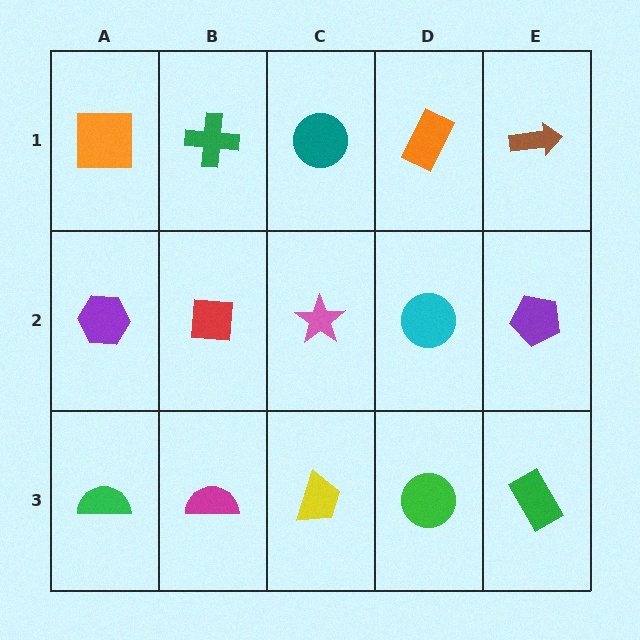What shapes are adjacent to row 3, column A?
A purple hexagon (row 2, column A), a magenta semicircle (row 3, column B).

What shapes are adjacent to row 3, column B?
A red square (row 2, column B), a green semicircle (row 3, column A), a yellow trapezoid (row 3, column C).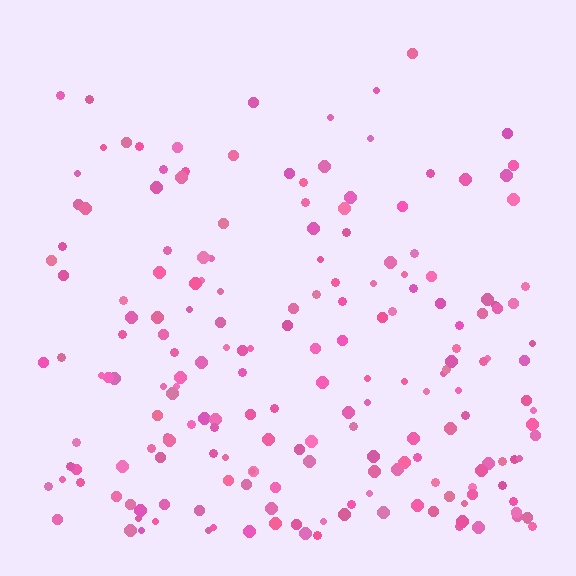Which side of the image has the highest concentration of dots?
The bottom.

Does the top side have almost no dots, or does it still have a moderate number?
Still a moderate number, just noticeably fewer than the bottom.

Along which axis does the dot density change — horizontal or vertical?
Vertical.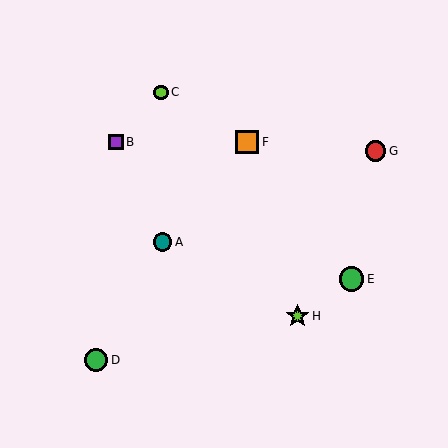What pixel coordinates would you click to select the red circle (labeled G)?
Click at (376, 151) to select the red circle G.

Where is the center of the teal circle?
The center of the teal circle is at (163, 242).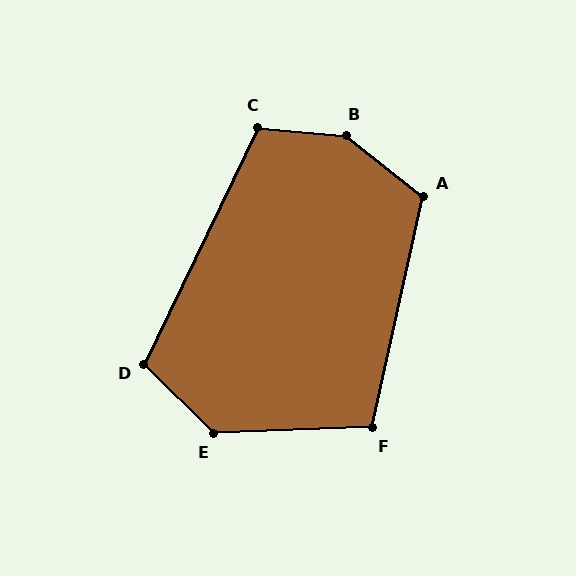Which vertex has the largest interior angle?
B, at approximately 147 degrees.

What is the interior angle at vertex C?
Approximately 111 degrees (obtuse).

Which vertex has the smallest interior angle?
F, at approximately 105 degrees.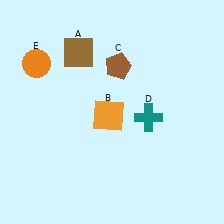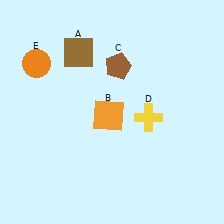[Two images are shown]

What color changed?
The cross (D) changed from teal in Image 1 to yellow in Image 2.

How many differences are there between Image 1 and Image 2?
There is 1 difference between the two images.